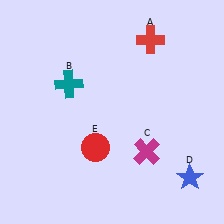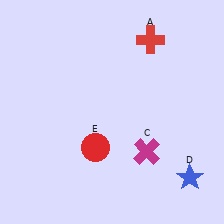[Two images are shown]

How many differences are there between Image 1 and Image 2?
There is 1 difference between the two images.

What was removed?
The teal cross (B) was removed in Image 2.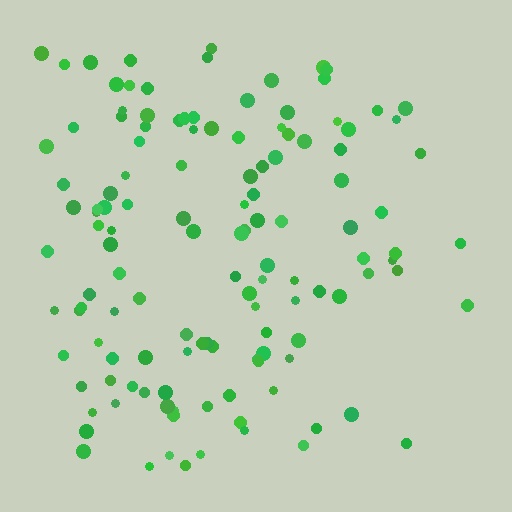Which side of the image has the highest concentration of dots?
The left.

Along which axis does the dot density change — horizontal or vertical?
Horizontal.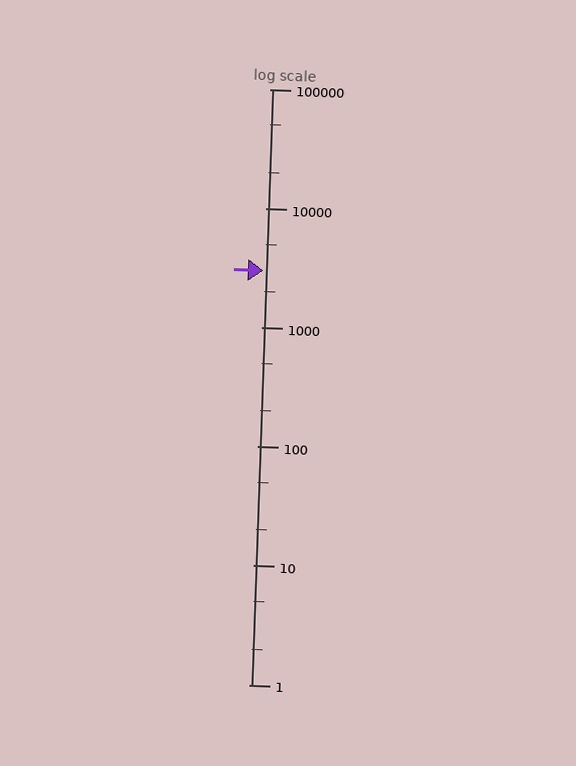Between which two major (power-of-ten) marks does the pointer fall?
The pointer is between 1000 and 10000.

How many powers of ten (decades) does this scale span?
The scale spans 5 decades, from 1 to 100000.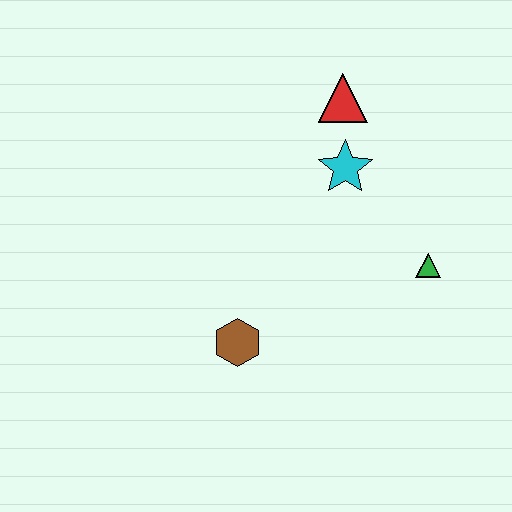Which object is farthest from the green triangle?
The brown hexagon is farthest from the green triangle.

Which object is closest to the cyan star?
The red triangle is closest to the cyan star.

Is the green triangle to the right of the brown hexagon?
Yes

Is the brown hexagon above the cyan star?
No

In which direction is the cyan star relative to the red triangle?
The cyan star is below the red triangle.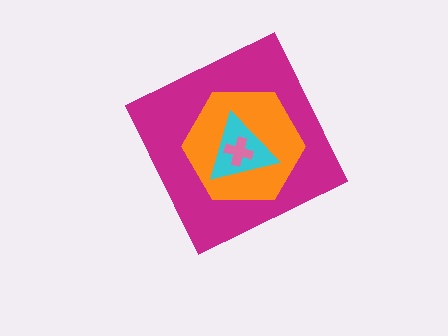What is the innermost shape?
The pink cross.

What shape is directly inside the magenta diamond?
The orange hexagon.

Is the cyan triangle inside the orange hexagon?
Yes.